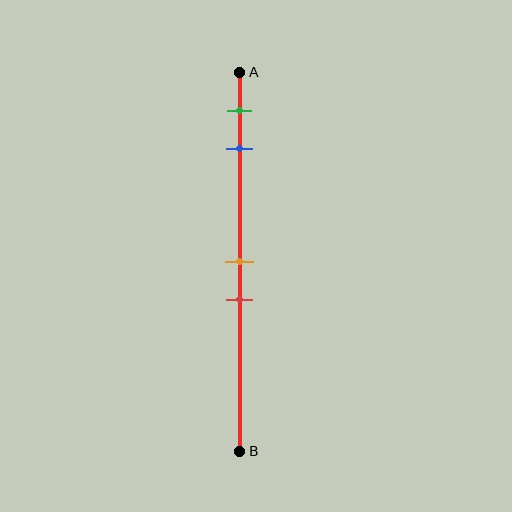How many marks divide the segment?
There are 4 marks dividing the segment.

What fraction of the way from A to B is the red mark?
The red mark is approximately 60% (0.6) of the way from A to B.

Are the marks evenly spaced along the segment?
No, the marks are not evenly spaced.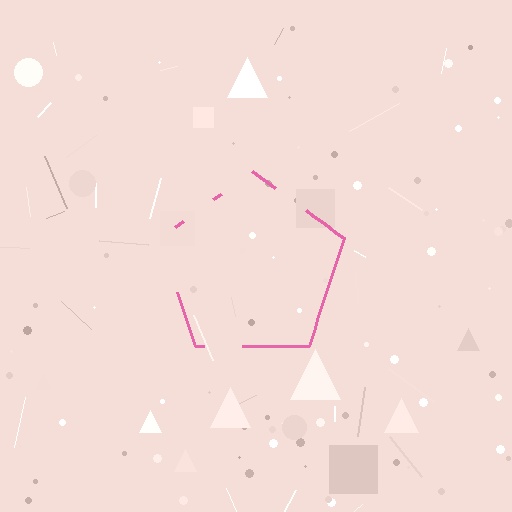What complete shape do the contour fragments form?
The contour fragments form a pentagon.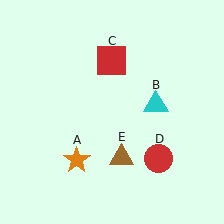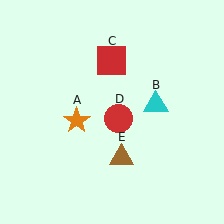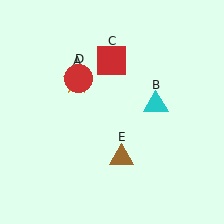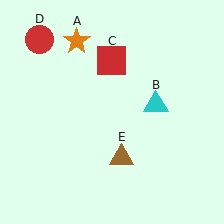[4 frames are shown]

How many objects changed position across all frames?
2 objects changed position: orange star (object A), red circle (object D).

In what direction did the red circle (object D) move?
The red circle (object D) moved up and to the left.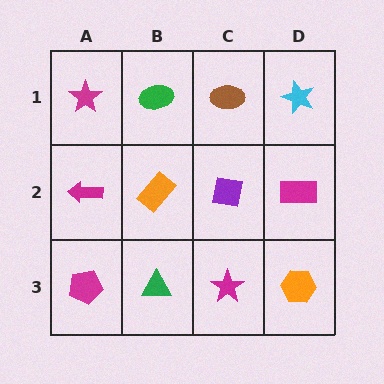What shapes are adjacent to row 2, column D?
A cyan star (row 1, column D), an orange hexagon (row 3, column D), a purple square (row 2, column C).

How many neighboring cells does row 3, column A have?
2.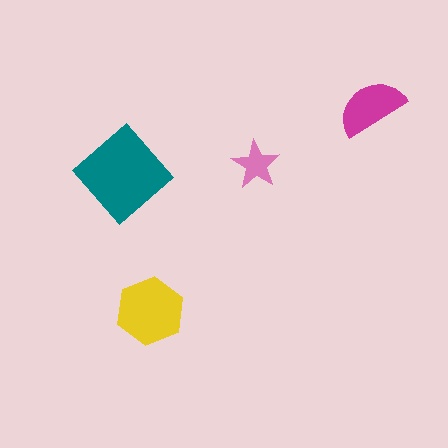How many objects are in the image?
There are 4 objects in the image.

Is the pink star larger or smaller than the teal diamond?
Smaller.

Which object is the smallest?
The pink star.